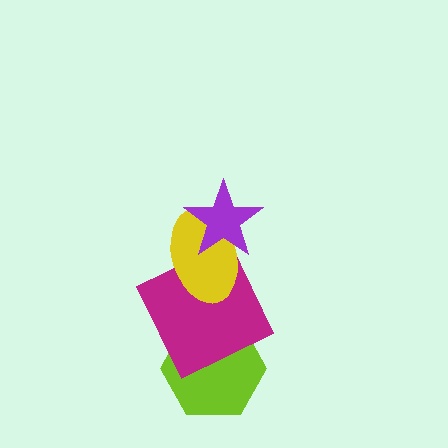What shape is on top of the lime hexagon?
The magenta square is on top of the lime hexagon.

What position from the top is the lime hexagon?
The lime hexagon is 4th from the top.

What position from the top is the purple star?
The purple star is 1st from the top.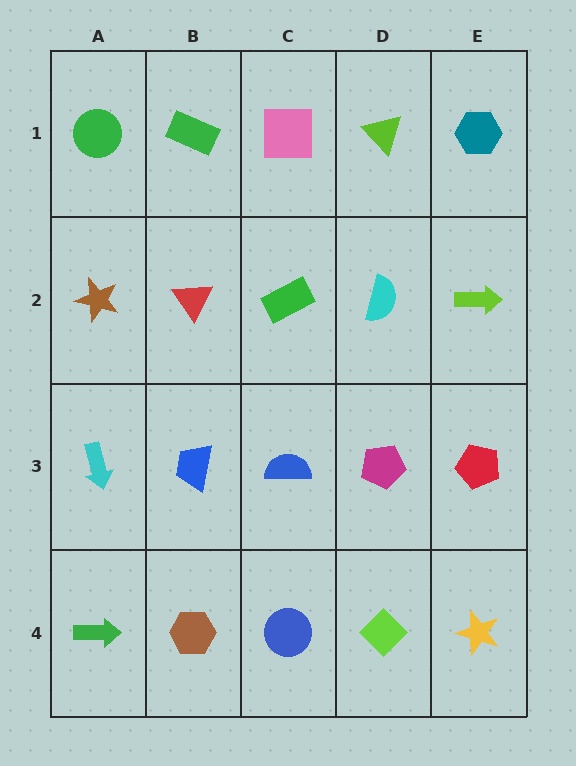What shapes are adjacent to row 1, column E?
A lime arrow (row 2, column E), a lime triangle (row 1, column D).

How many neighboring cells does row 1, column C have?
3.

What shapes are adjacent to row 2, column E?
A teal hexagon (row 1, column E), a red pentagon (row 3, column E), a cyan semicircle (row 2, column D).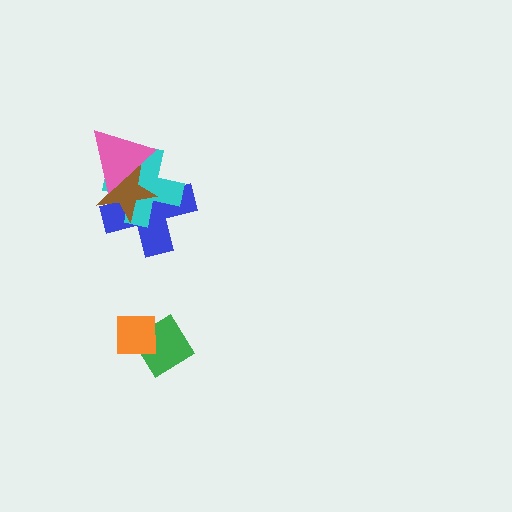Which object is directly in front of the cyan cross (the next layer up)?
The brown star is directly in front of the cyan cross.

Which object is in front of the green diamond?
The orange square is in front of the green diamond.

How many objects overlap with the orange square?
1 object overlaps with the orange square.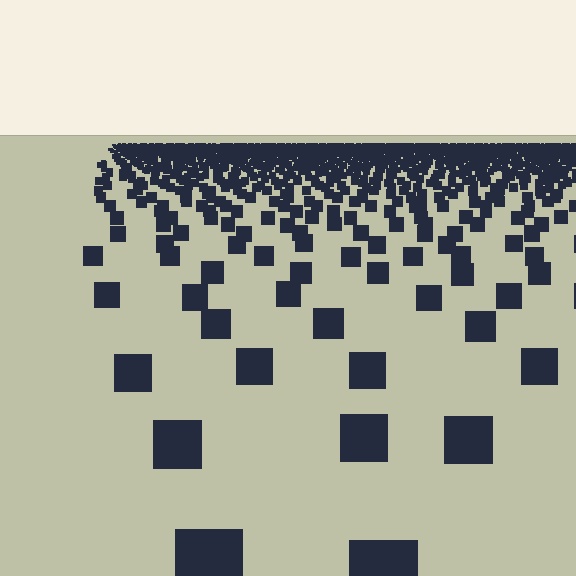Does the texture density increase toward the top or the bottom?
Density increases toward the top.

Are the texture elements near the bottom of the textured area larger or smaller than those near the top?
Larger. Near the bottom, elements are closer to the viewer and appear at a bigger on-screen size.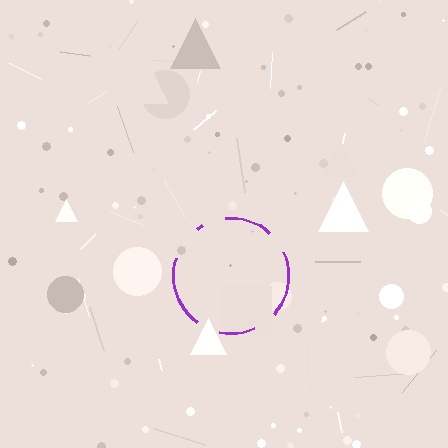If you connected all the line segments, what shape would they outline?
They would outline a circle.